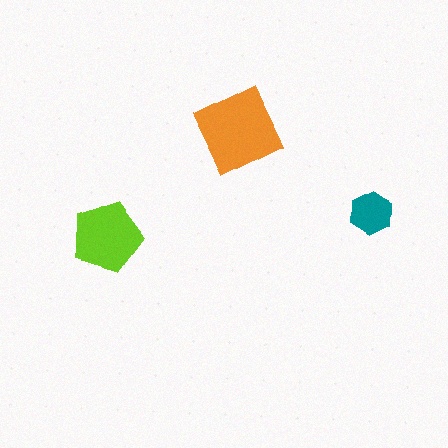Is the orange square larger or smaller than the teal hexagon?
Larger.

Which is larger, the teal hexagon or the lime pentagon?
The lime pentagon.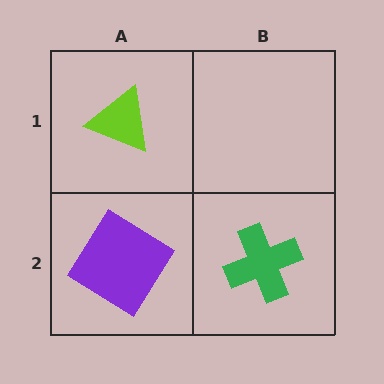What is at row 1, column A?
A lime triangle.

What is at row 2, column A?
A purple diamond.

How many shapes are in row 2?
2 shapes.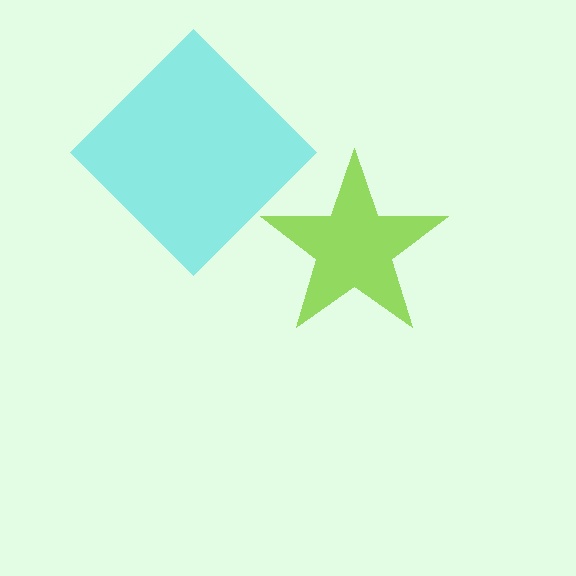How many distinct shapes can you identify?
There are 2 distinct shapes: a lime star, a cyan diamond.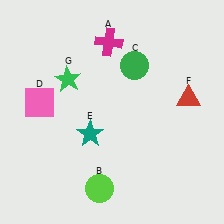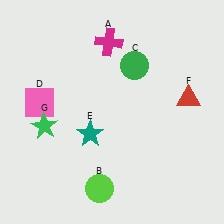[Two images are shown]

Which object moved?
The green star (G) moved down.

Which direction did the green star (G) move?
The green star (G) moved down.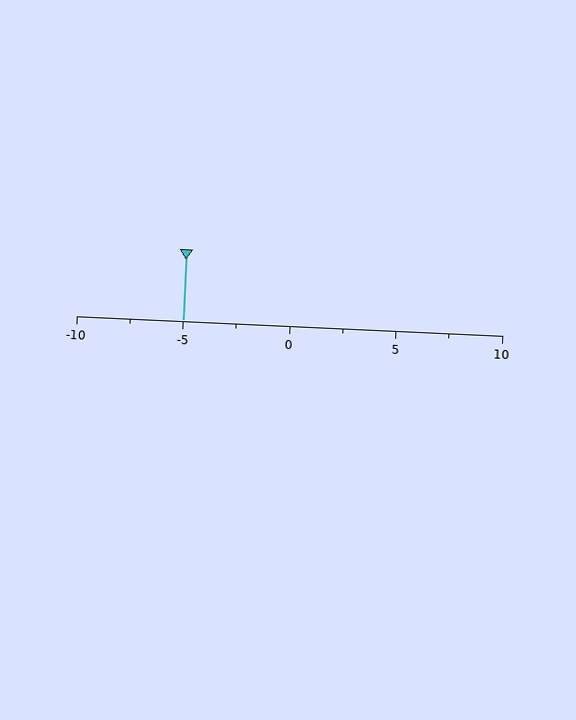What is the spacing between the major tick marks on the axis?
The major ticks are spaced 5 apart.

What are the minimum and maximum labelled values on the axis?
The axis runs from -10 to 10.